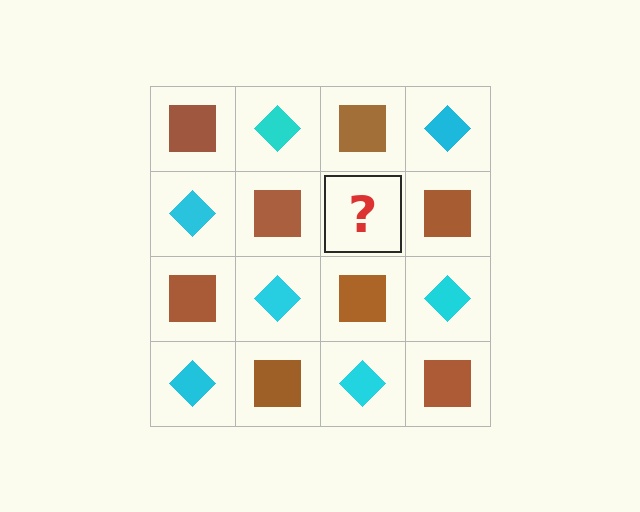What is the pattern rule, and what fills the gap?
The rule is that it alternates brown square and cyan diamond in a checkerboard pattern. The gap should be filled with a cyan diamond.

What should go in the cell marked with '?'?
The missing cell should contain a cyan diamond.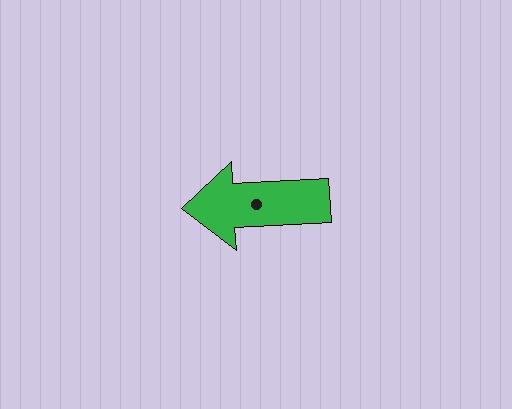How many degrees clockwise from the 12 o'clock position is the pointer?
Approximately 267 degrees.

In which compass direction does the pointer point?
West.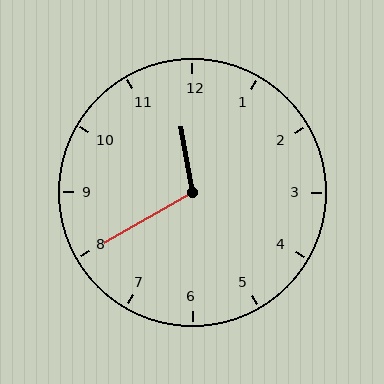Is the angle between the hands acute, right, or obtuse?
It is obtuse.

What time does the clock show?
11:40.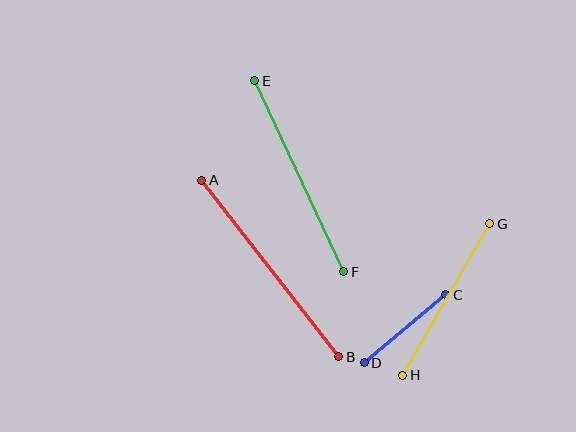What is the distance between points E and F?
The distance is approximately 211 pixels.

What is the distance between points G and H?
The distance is approximately 175 pixels.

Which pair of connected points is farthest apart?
Points A and B are farthest apart.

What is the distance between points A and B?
The distance is approximately 224 pixels.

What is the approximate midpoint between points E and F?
The midpoint is at approximately (299, 176) pixels.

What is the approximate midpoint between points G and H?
The midpoint is at approximately (446, 300) pixels.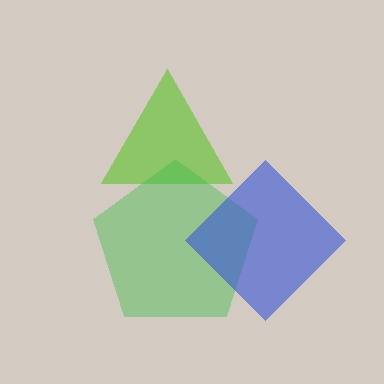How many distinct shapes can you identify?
There are 3 distinct shapes: a lime triangle, a green pentagon, a blue diamond.